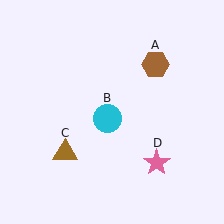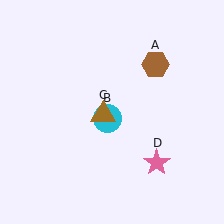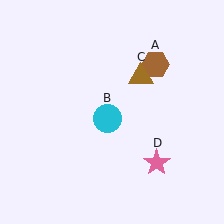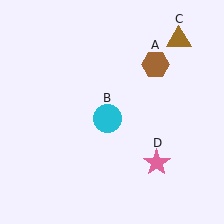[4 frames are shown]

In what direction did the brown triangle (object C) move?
The brown triangle (object C) moved up and to the right.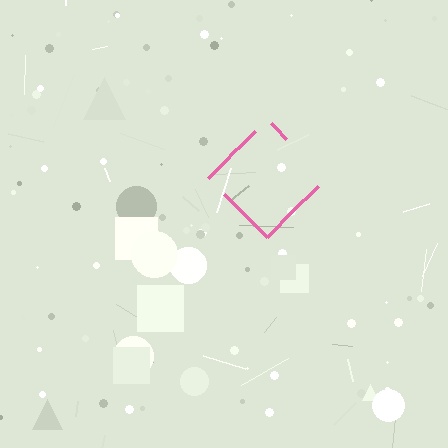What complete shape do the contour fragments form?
The contour fragments form a diamond.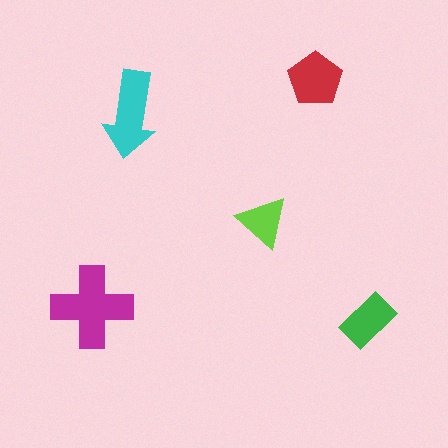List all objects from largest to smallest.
The magenta cross, the cyan arrow, the red pentagon, the green rectangle, the lime triangle.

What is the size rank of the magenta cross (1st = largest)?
1st.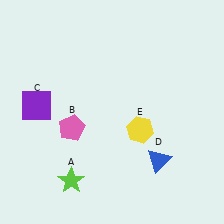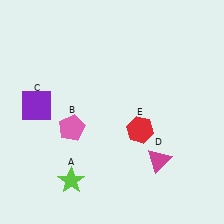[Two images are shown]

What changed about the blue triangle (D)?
In Image 1, D is blue. In Image 2, it changed to magenta.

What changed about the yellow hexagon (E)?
In Image 1, E is yellow. In Image 2, it changed to red.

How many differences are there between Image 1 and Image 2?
There are 2 differences between the two images.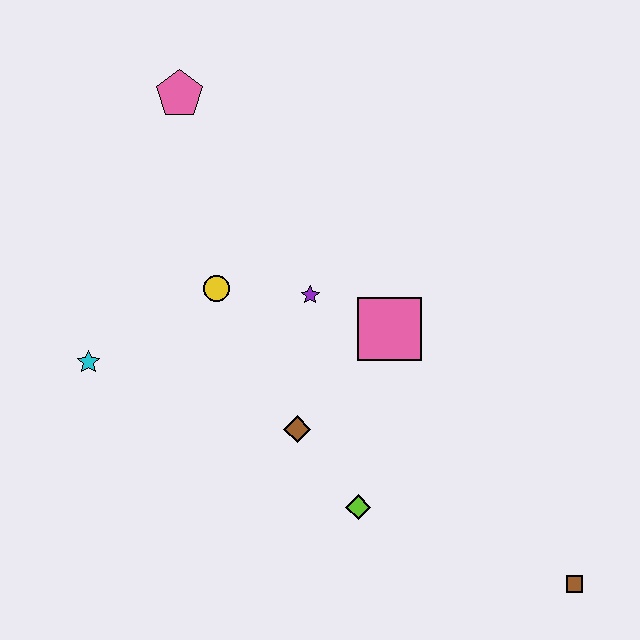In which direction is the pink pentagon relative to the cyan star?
The pink pentagon is above the cyan star.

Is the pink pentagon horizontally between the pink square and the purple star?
No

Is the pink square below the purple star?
Yes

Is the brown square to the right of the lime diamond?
Yes